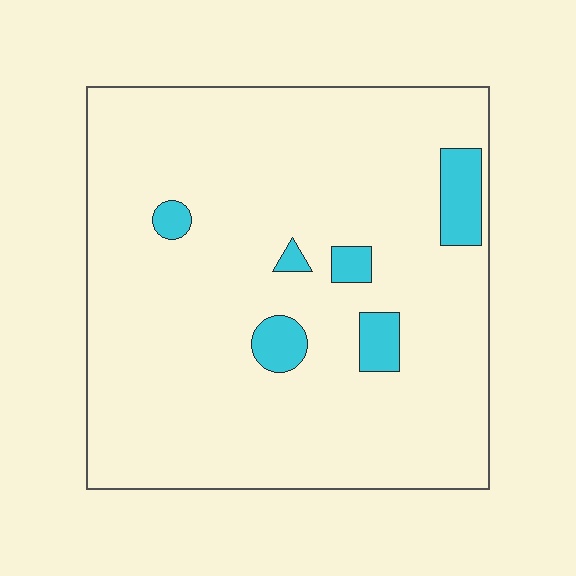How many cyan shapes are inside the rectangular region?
6.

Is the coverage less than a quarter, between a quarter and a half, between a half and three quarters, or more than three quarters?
Less than a quarter.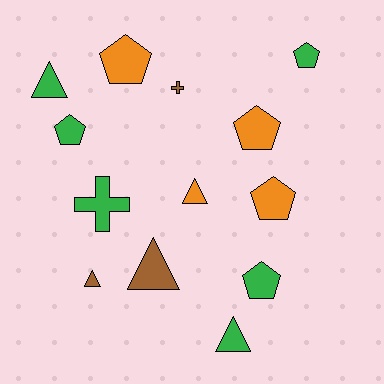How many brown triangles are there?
There are 2 brown triangles.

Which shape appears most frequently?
Pentagon, with 6 objects.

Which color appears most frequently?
Green, with 6 objects.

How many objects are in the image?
There are 13 objects.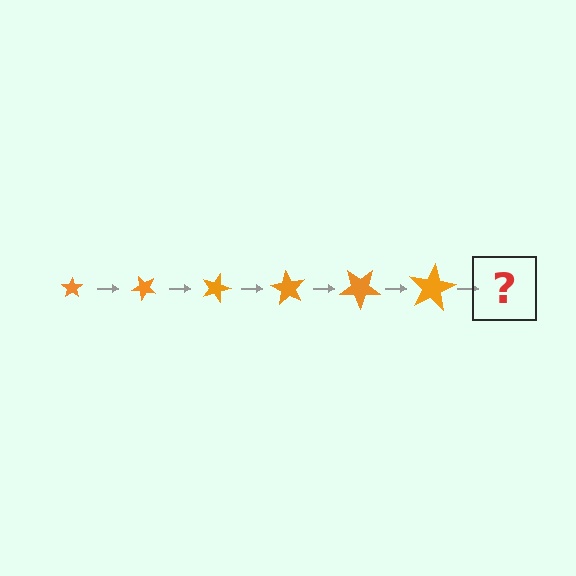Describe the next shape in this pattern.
It should be a star, larger than the previous one and rotated 270 degrees from the start.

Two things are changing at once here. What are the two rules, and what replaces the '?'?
The two rules are that the star grows larger each step and it rotates 45 degrees each step. The '?' should be a star, larger than the previous one and rotated 270 degrees from the start.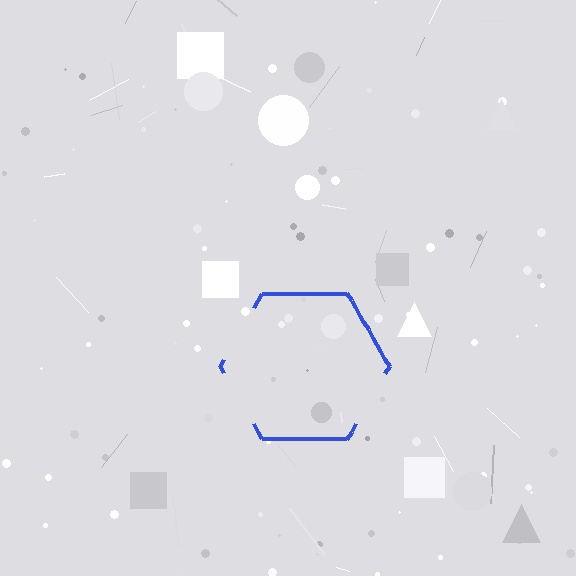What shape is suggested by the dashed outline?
The dashed outline suggests a hexagon.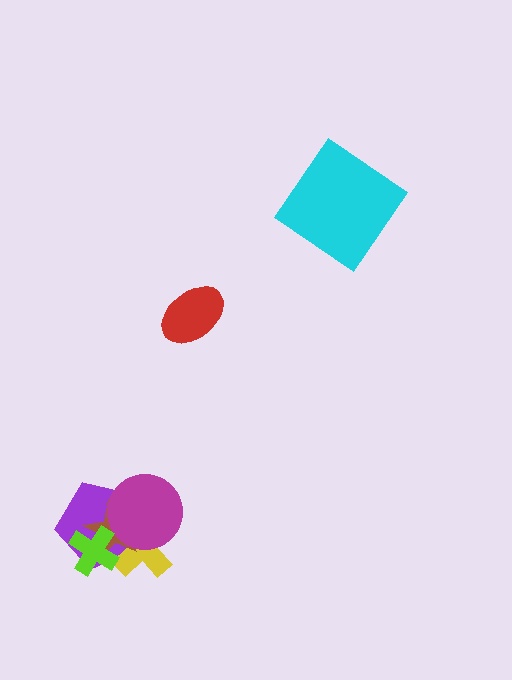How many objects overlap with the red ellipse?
0 objects overlap with the red ellipse.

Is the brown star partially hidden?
Yes, it is partially covered by another shape.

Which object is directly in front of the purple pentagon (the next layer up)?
The yellow cross is directly in front of the purple pentagon.